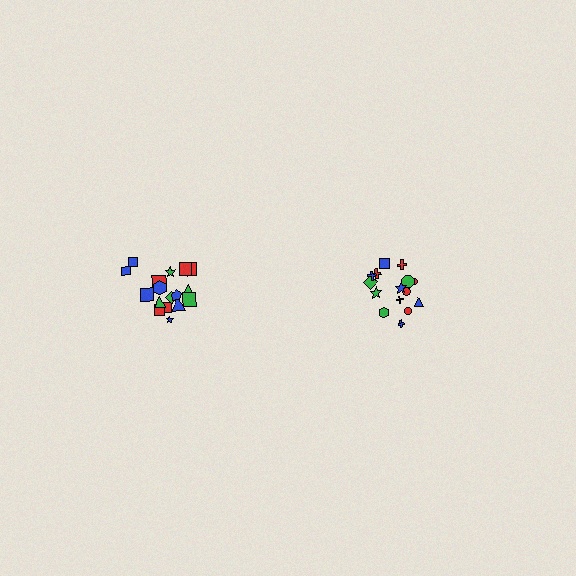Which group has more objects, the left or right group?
The left group.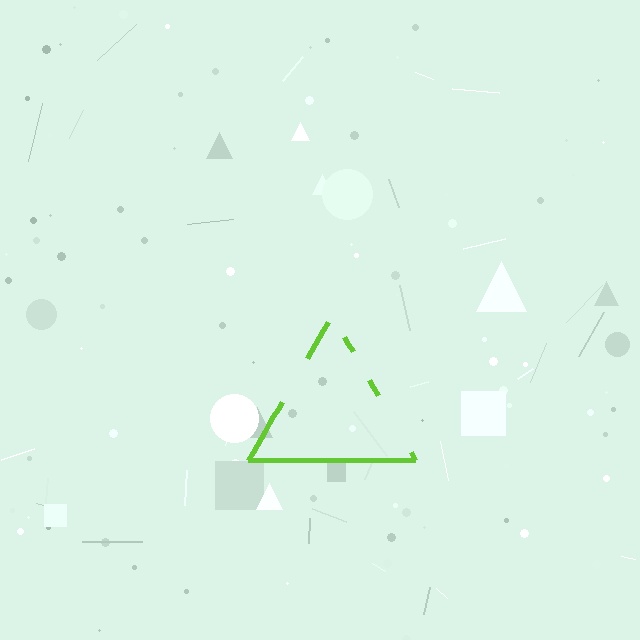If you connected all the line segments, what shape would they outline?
They would outline a triangle.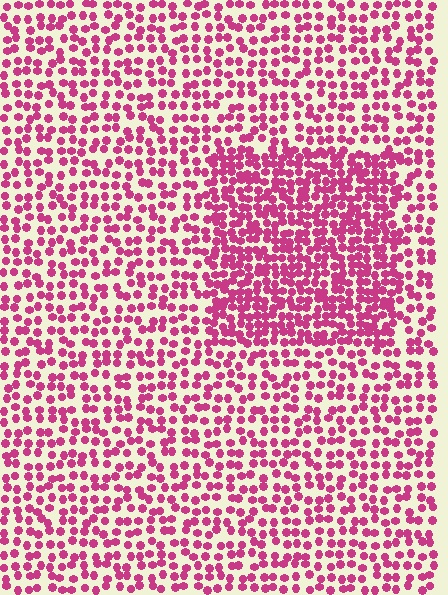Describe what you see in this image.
The image contains small magenta elements arranged at two different densities. A rectangle-shaped region is visible where the elements are more densely packed than the surrounding area.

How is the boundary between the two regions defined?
The boundary is defined by a change in element density (approximately 1.8x ratio). All elements are the same color, size, and shape.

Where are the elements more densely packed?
The elements are more densely packed inside the rectangle boundary.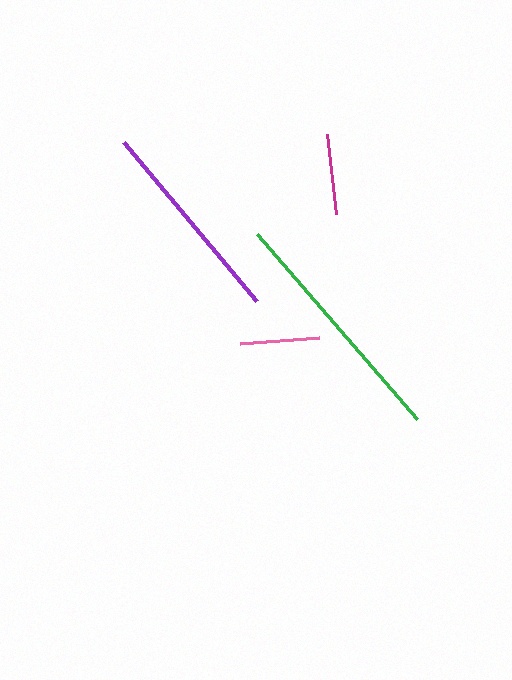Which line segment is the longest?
The green line is the longest at approximately 245 pixels.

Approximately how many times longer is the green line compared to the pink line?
The green line is approximately 3.1 times the length of the pink line.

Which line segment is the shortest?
The pink line is the shortest at approximately 79 pixels.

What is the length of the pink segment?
The pink segment is approximately 79 pixels long.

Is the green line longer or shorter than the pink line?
The green line is longer than the pink line.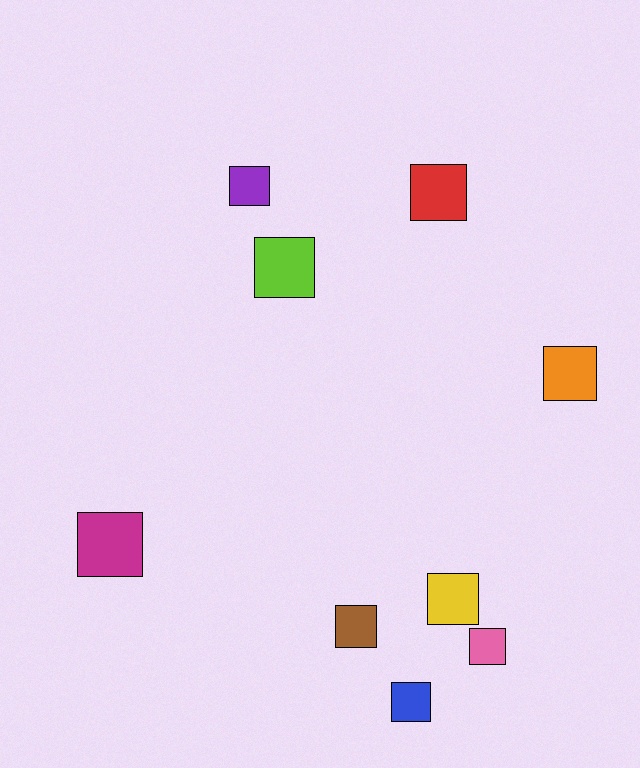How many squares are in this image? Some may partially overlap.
There are 9 squares.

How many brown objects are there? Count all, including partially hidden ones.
There is 1 brown object.